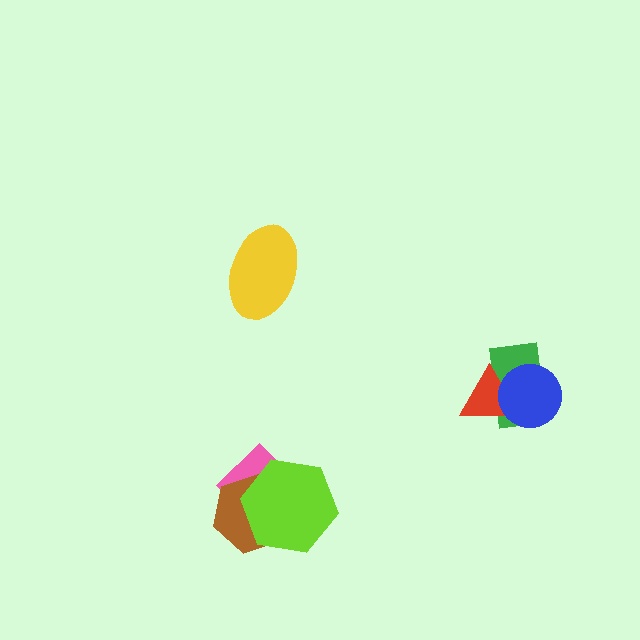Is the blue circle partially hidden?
No, no other shape covers it.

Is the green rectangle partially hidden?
Yes, it is partially covered by another shape.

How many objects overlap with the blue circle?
2 objects overlap with the blue circle.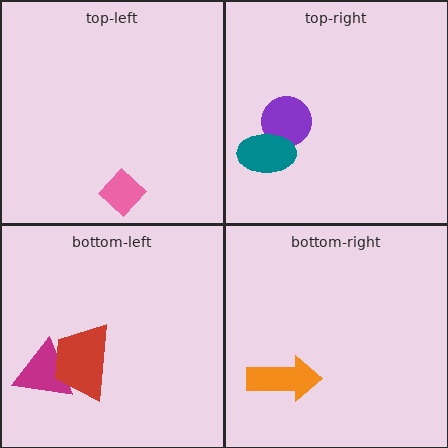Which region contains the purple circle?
The top-right region.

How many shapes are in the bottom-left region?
2.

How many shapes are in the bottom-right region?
1.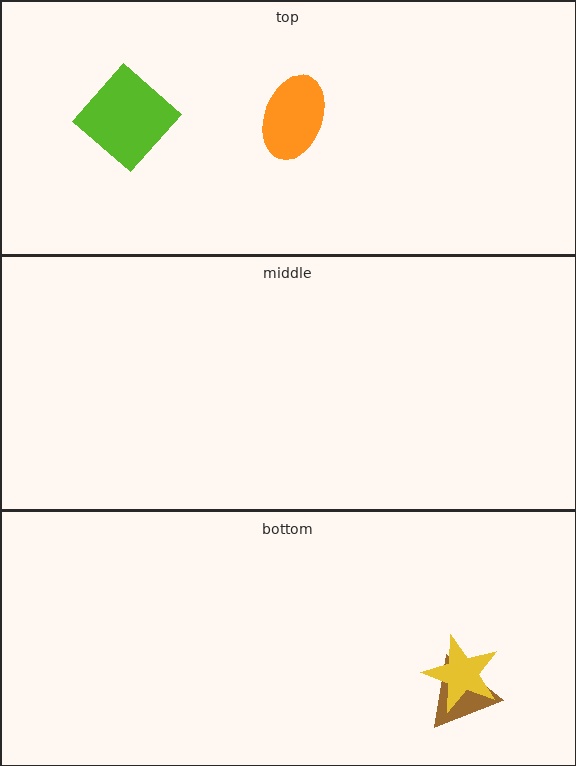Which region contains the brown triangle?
The bottom region.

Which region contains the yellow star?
The bottom region.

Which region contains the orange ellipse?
The top region.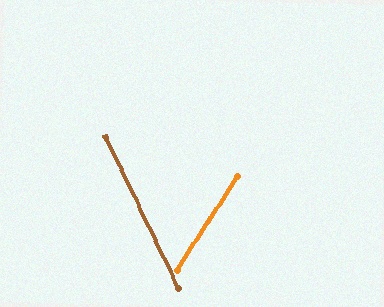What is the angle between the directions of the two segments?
Approximately 59 degrees.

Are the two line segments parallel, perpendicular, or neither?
Neither parallel nor perpendicular — they differ by about 59°.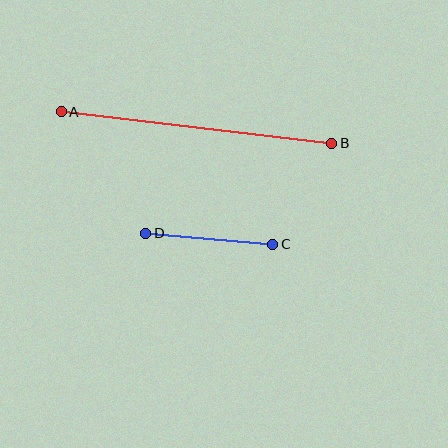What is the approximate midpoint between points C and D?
The midpoint is at approximately (209, 239) pixels.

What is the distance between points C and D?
The distance is approximately 127 pixels.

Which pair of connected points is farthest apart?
Points A and B are farthest apart.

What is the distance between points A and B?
The distance is approximately 272 pixels.